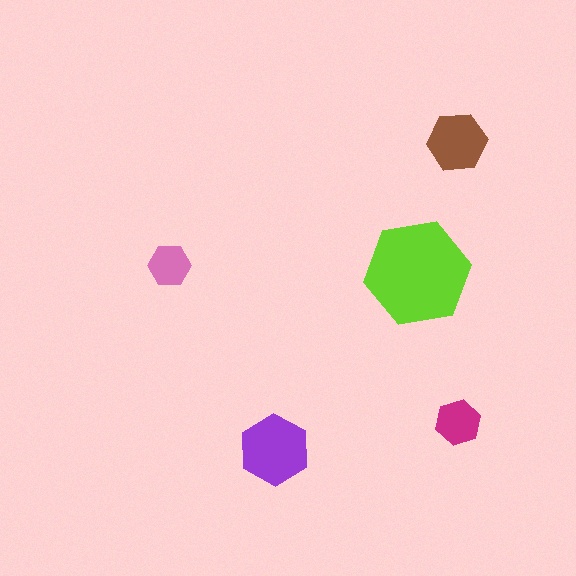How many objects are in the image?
There are 5 objects in the image.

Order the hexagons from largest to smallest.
the lime one, the purple one, the brown one, the magenta one, the pink one.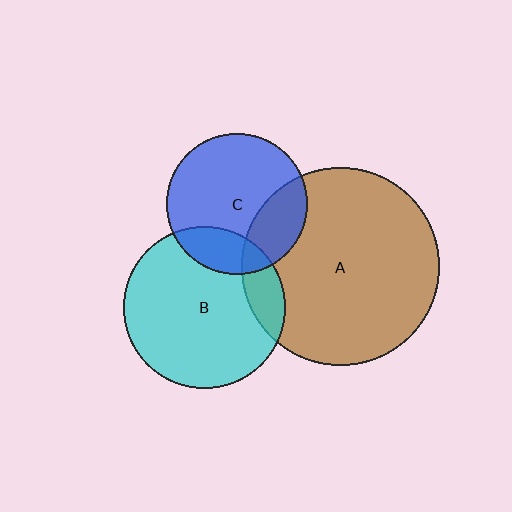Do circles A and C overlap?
Yes.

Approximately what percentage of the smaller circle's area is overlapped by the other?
Approximately 25%.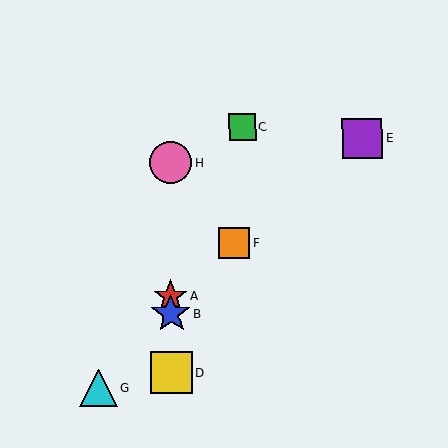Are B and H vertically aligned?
Yes, both are at x≈171.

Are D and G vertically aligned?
No, D is at x≈171 and G is at x≈98.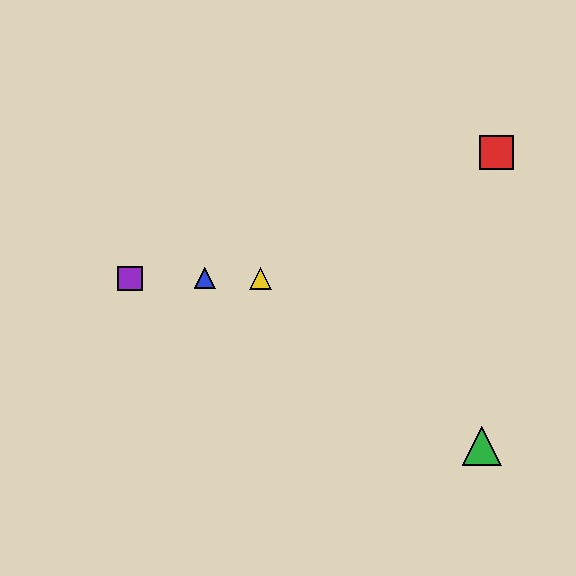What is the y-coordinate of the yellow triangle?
The yellow triangle is at y≈278.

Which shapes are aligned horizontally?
The blue triangle, the yellow triangle, the purple square are aligned horizontally.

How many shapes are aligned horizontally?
3 shapes (the blue triangle, the yellow triangle, the purple square) are aligned horizontally.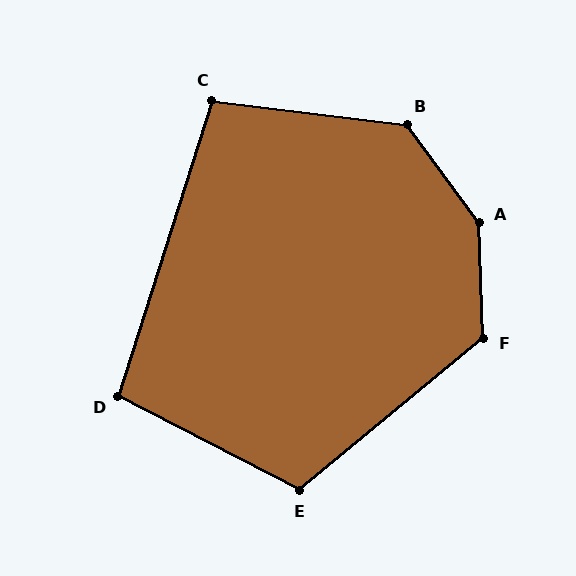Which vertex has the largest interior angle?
A, at approximately 146 degrees.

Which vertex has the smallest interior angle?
D, at approximately 100 degrees.